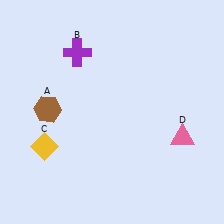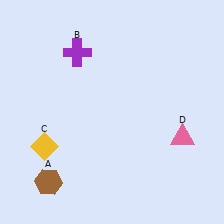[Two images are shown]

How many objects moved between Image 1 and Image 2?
1 object moved between the two images.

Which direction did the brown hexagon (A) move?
The brown hexagon (A) moved down.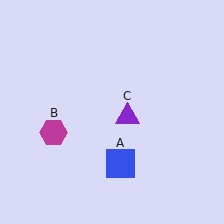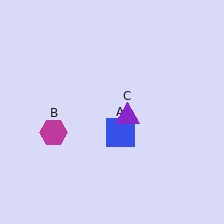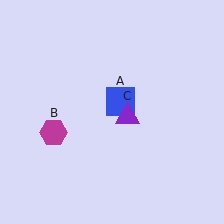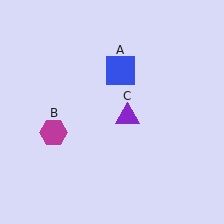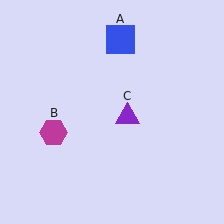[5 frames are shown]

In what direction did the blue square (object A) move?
The blue square (object A) moved up.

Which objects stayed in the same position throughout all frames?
Magenta hexagon (object B) and purple triangle (object C) remained stationary.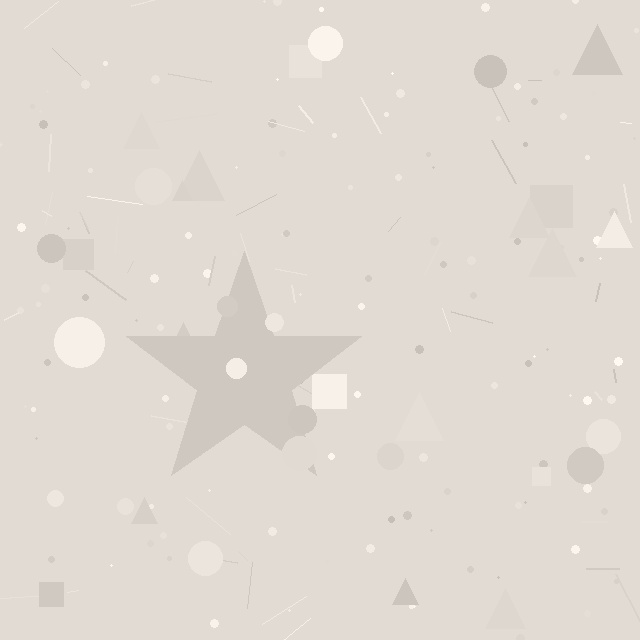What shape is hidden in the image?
A star is hidden in the image.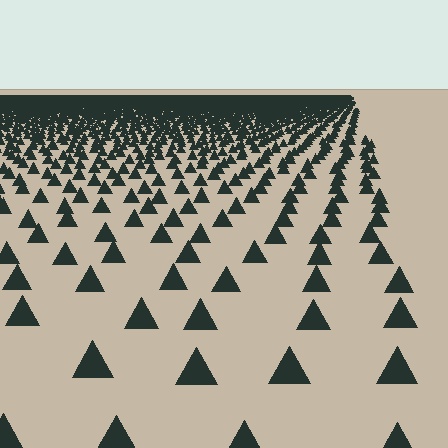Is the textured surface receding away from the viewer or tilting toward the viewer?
The surface is receding away from the viewer. Texture elements get smaller and denser toward the top.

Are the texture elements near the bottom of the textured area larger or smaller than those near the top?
Larger. Near the bottom, elements are closer to the viewer and appear at a bigger on-screen size.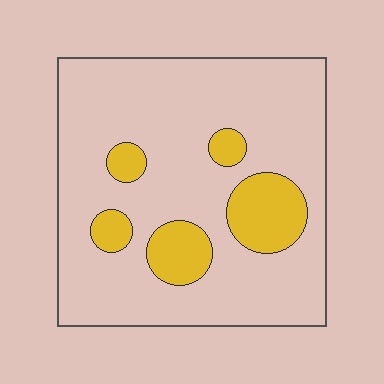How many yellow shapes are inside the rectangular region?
5.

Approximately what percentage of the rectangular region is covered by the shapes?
Approximately 15%.